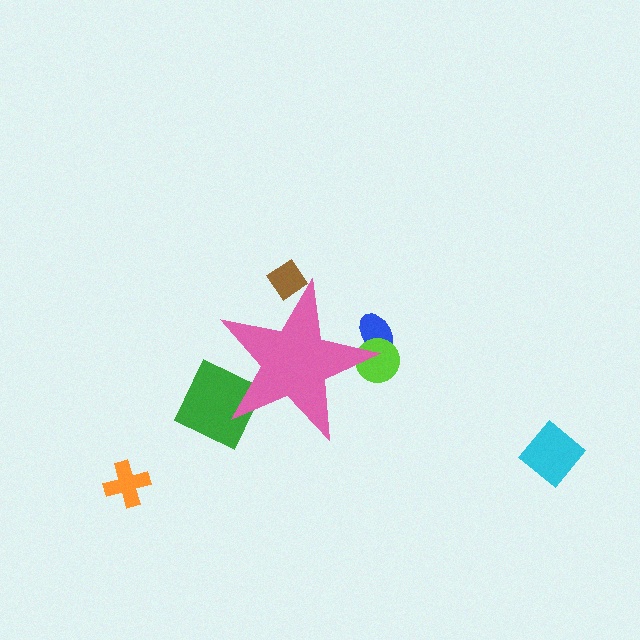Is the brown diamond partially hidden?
Yes, the brown diamond is partially hidden behind the pink star.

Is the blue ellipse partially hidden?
Yes, the blue ellipse is partially hidden behind the pink star.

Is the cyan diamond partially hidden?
No, the cyan diamond is fully visible.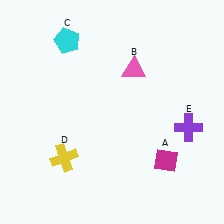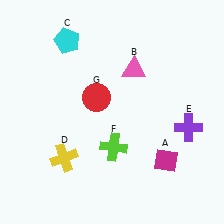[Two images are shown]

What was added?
A lime cross (F), a red circle (G) were added in Image 2.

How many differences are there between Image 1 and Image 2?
There are 2 differences between the two images.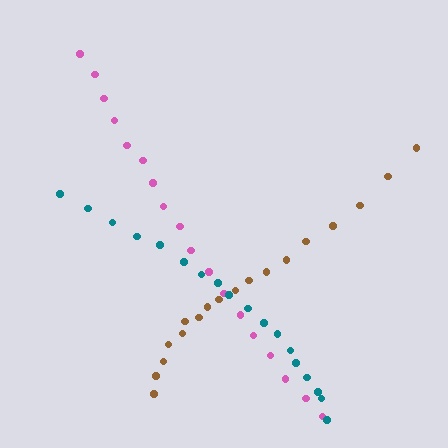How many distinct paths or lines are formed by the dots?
There are 3 distinct paths.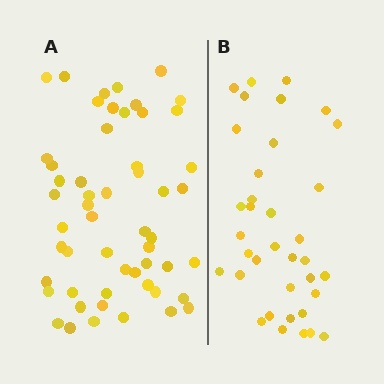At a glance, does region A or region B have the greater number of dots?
Region A (the left region) has more dots.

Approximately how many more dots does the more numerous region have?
Region A has approximately 20 more dots than region B.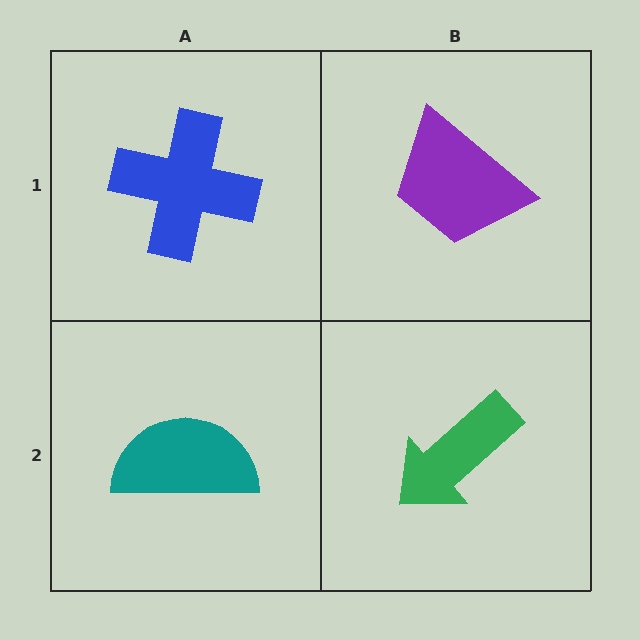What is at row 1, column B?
A purple trapezoid.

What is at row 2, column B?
A green arrow.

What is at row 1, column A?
A blue cross.